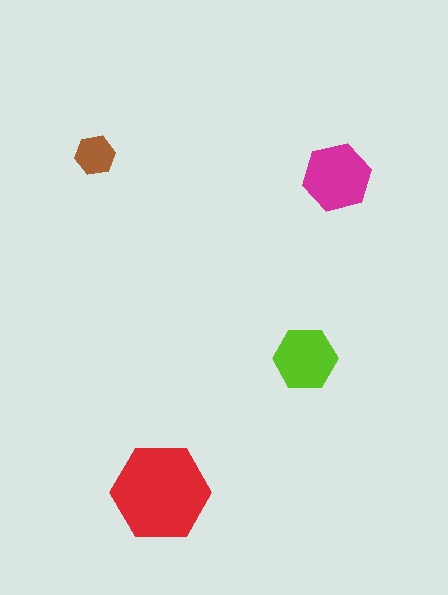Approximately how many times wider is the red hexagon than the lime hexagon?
About 1.5 times wider.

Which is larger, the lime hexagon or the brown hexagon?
The lime one.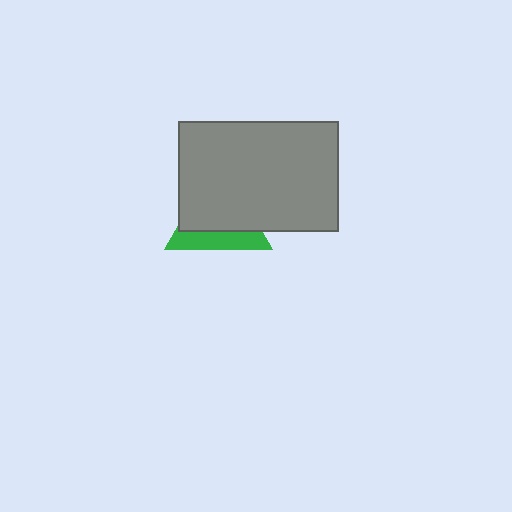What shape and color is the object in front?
The object in front is a gray rectangle.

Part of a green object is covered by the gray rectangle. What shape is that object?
It is a triangle.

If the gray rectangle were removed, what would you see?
You would see the complete green triangle.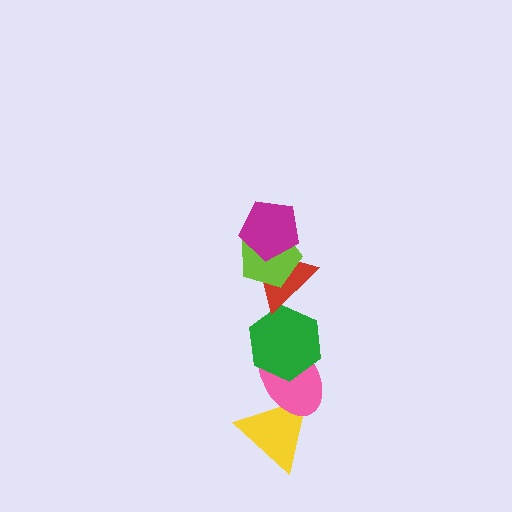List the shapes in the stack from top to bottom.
From top to bottom: the magenta pentagon, the lime pentagon, the red triangle, the green hexagon, the pink ellipse, the yellow triangle.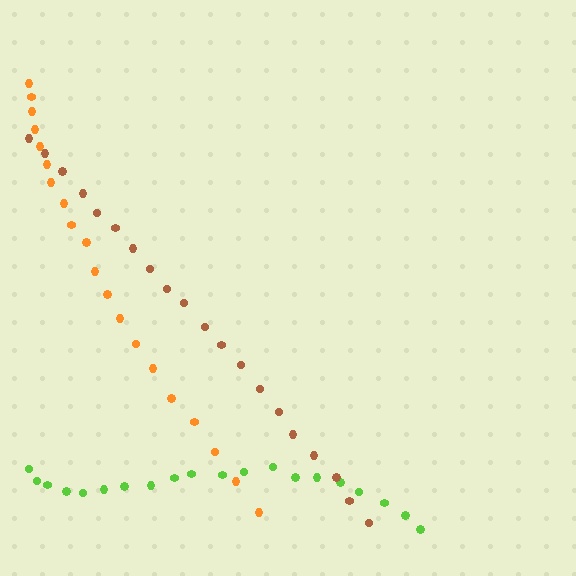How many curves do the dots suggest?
There are 3 distinct paths.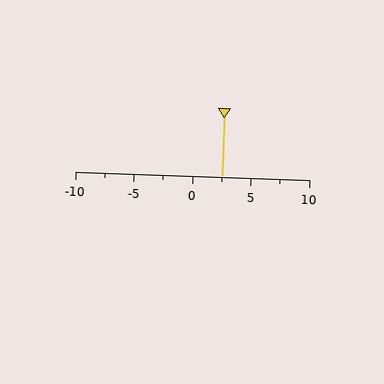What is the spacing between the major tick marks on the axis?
The major ticks are spaced 5 apart.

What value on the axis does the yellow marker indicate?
The marker indicates approximately 2.5.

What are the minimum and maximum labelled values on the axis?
The axis runs from -10 to 10.